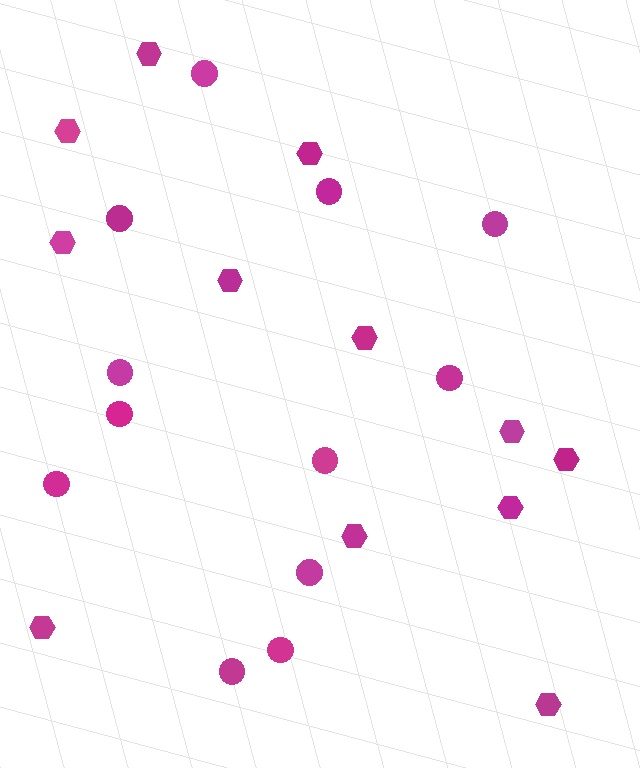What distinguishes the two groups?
There are 2 groups: one group of circles (12) and one group of hexagons (12).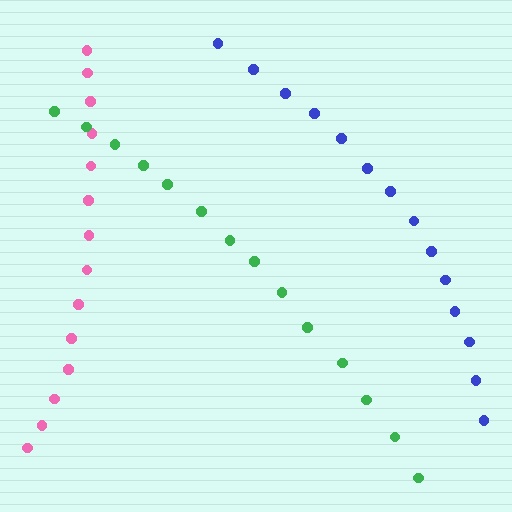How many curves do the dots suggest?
There are 3 distinct paths.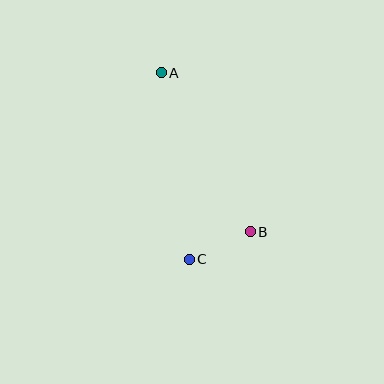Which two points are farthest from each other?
Points A and C are farthest from each other.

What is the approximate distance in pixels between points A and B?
The distance between A and B is approximately 182 pixels.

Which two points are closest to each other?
Points B and C are closest to each other.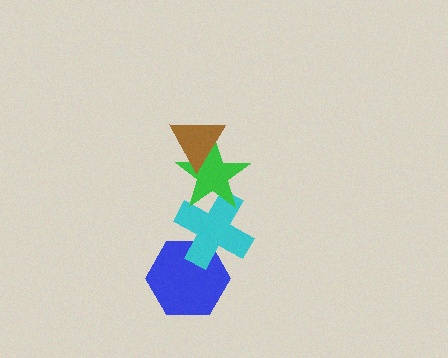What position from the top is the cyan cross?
The cyan cross is 3rd from the top.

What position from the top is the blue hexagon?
The blue hexagon is 4th from the top.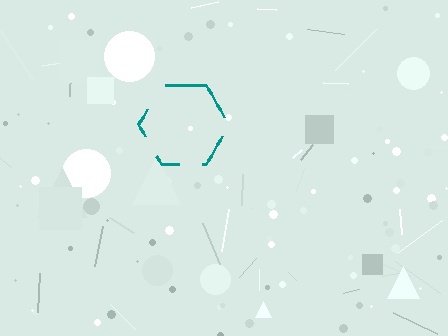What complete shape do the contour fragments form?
The contour fragments form a hexagon.